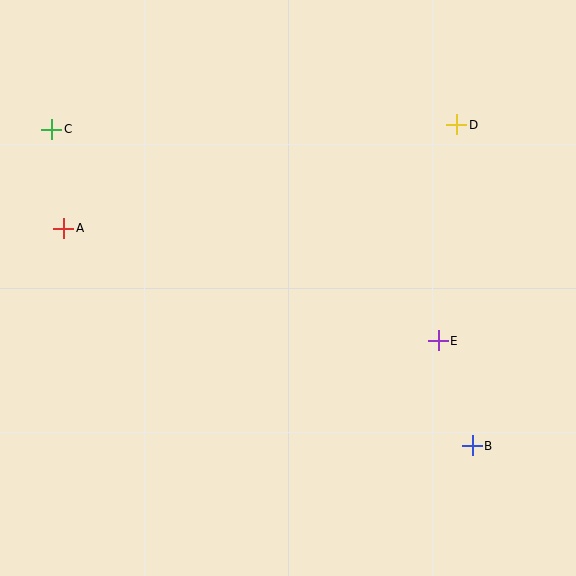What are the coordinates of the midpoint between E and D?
The midpoint between E and D is at (447, 233).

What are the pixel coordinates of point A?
Point A is at (64, 228).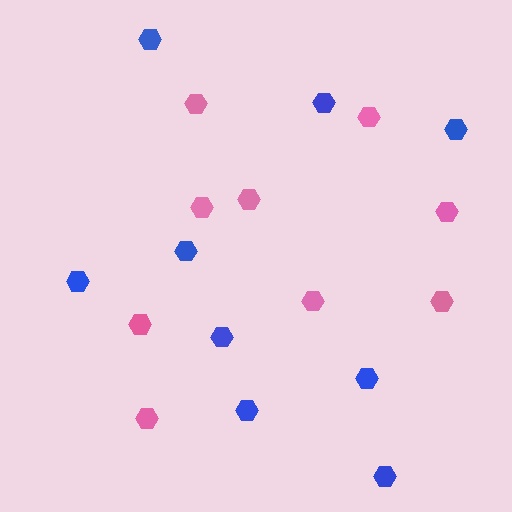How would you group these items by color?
There are 2 groups: one group of pink hexagons (9) and one group of blue hexagons (9).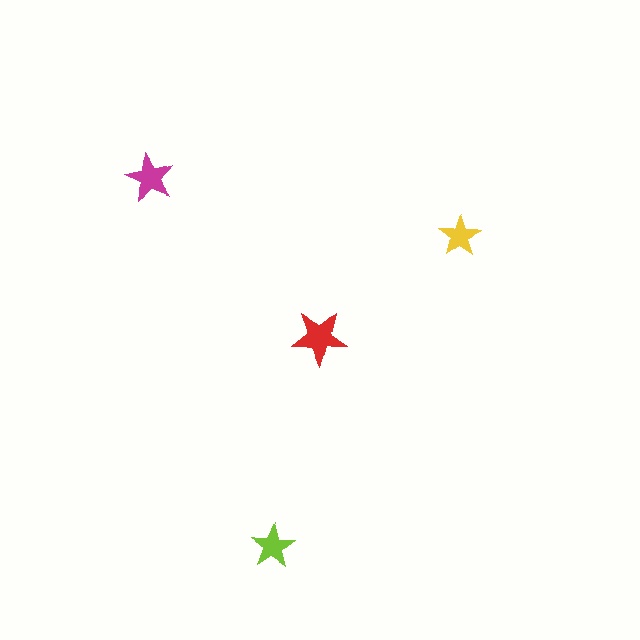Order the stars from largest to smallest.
the red one, the magenta one, the lime one, the yellow one.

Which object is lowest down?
The lime star is bottommost.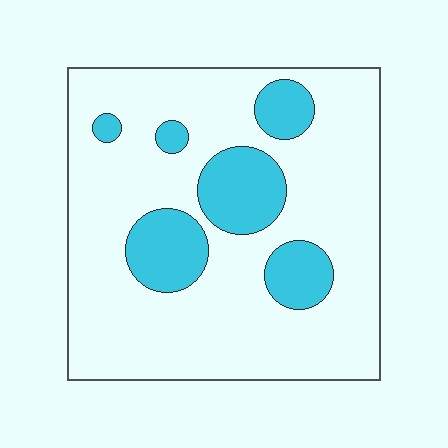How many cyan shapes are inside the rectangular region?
6.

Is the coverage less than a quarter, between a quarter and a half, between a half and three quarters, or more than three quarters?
Less than a quarter.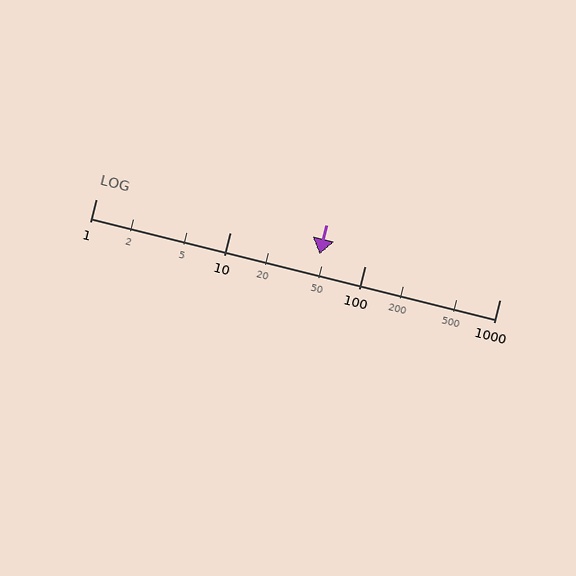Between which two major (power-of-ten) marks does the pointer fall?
The pointer is between 10 and 100.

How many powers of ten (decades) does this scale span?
The scale spans 3 decades, from 1 to 1000.